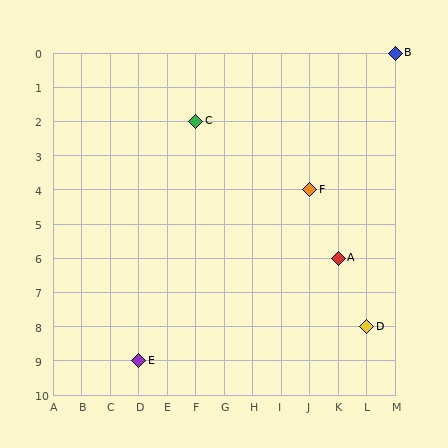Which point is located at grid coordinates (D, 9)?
Point E is at (D, 9).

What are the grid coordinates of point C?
Point C is at grid coordinates (F, 2).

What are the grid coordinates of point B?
Point B is at grid coordinates (M, 0).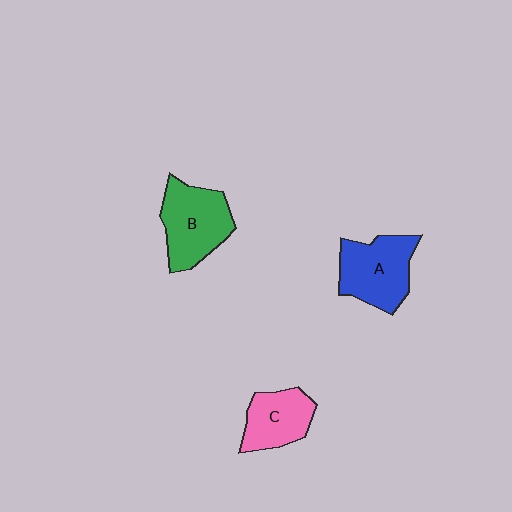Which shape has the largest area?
Shape B (green).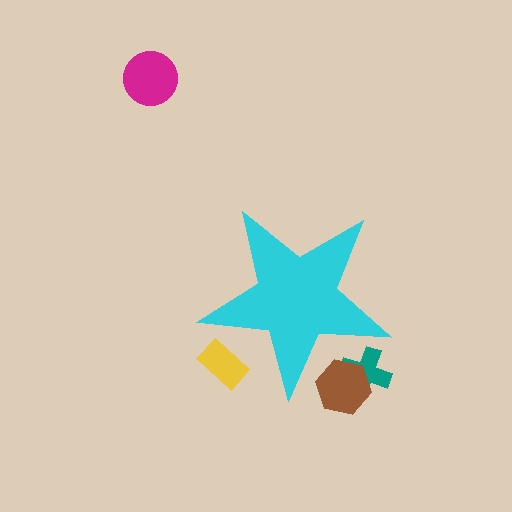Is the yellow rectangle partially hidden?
Yes, the yellow rectangle is partially hidden behind the cyan star.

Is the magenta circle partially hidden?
No, the magenta circle is fully visible.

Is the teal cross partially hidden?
Yes, the teal cross is partially hidden behind the cyan star.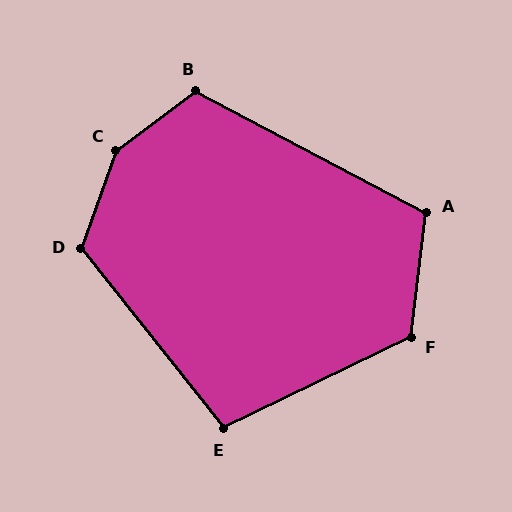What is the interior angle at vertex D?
Approximately 122 degrees (obtuse).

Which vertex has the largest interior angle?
C, at approximately 146 degrees.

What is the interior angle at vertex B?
Approximately 116 degrees (obtuse).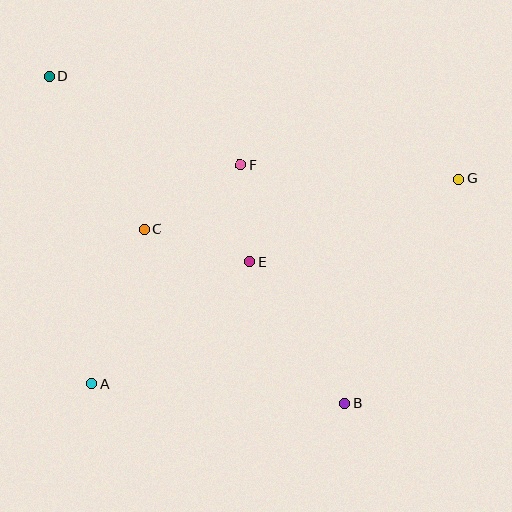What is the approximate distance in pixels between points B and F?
The distance between B and F is approximately 260 pixels.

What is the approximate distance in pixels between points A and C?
The distance between A and C is approximately 164 pixels.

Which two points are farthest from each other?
Points B and D are farthest from each other.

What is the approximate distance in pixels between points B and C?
The distance between B and C is approximately 265 pixels.